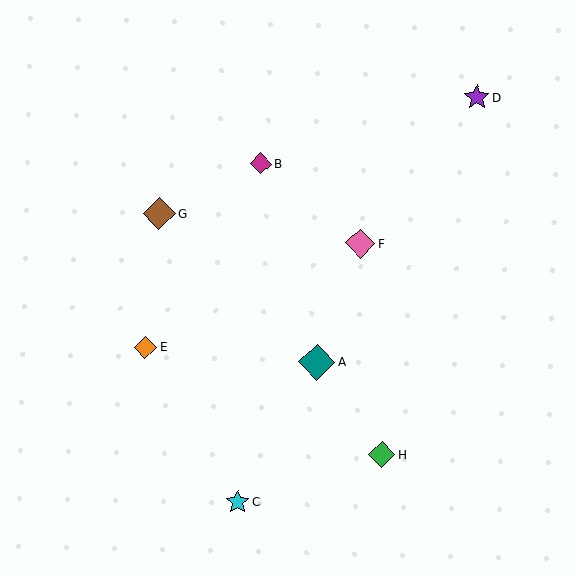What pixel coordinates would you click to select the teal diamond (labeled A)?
Click at (317, 362) to select the teal diamond A.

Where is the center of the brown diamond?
The center of the brown diamond is at (159, 213).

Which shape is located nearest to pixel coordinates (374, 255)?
The pink diamond (labeled F) at (360, 243) is nearest to that location.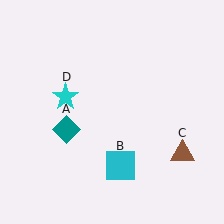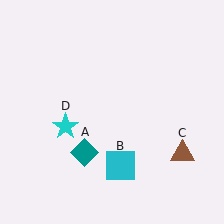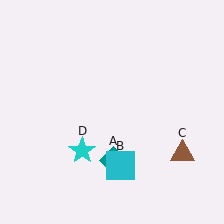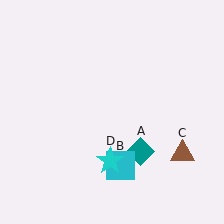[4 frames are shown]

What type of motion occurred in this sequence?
The teal diamond (object A), cyan star (object D) rotated counterclockwise around the center of the scene.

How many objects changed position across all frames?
2 objects changed position: teal diamond (object A), cyan star (object D).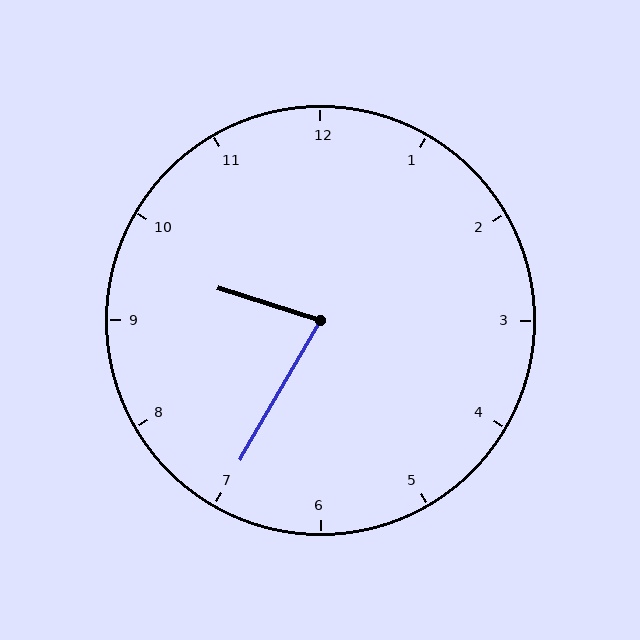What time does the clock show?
9:35.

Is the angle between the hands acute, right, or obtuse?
It is acute.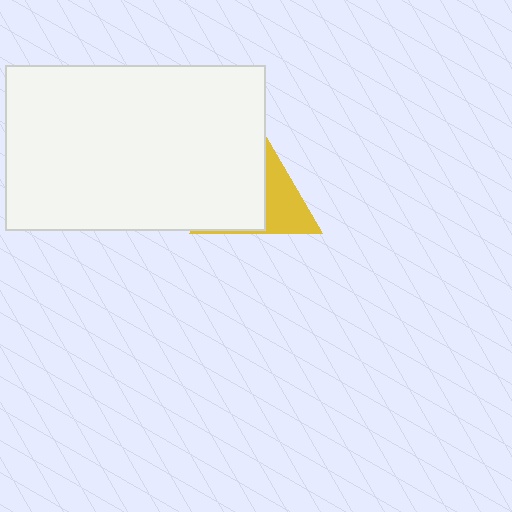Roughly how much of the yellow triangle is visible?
A small part of it is visible (roughly 38%).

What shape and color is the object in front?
The object in front is a white rectangle.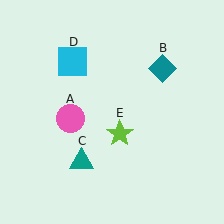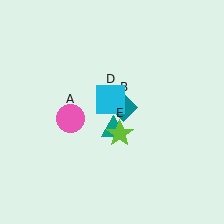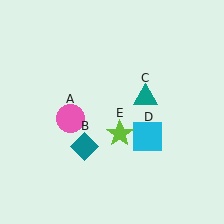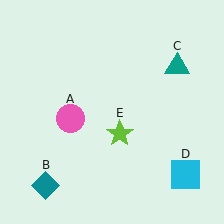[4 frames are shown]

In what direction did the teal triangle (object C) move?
The teal triangle (object C) moved up and to the right.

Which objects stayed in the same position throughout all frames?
Pink circle (object A) and lime star (object E) remained stationary.